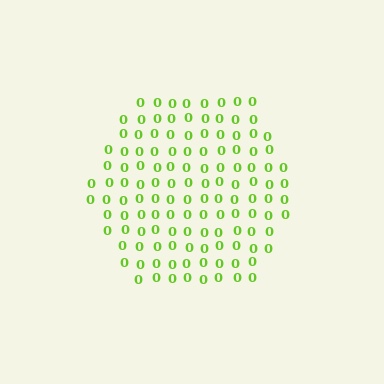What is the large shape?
The large shape is a hexagon.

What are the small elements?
The small elements are digit 0's.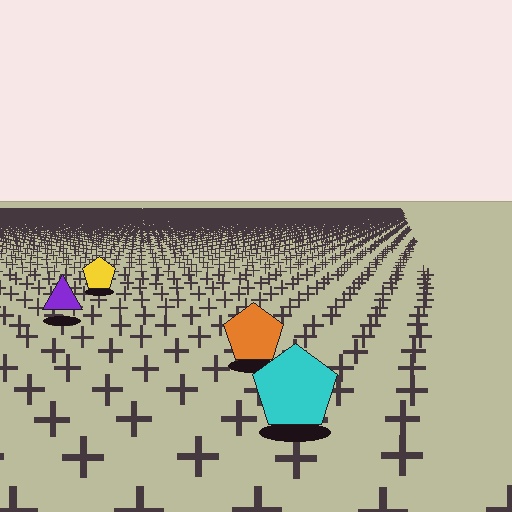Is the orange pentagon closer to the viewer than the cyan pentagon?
No. The cyan pentagon is closer — you can tell from the texture gradient: the ground texture is coarser near it.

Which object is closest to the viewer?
The cyan pentagon is closest. The texture marks near it are larger and more spread out.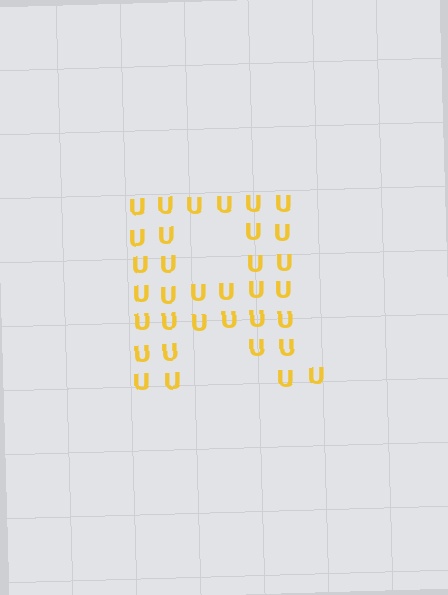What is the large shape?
The large shape is the letter R.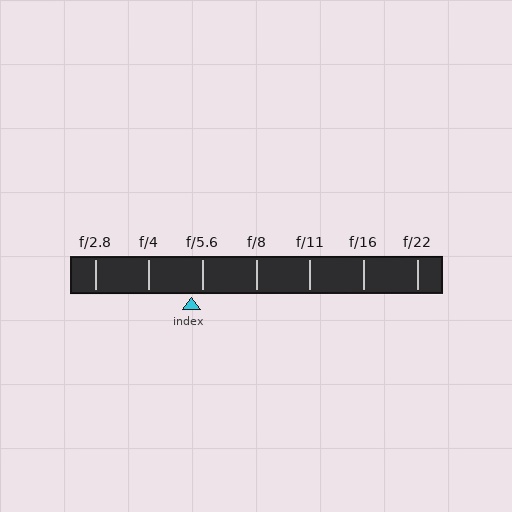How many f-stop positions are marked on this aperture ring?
There are 7 f-stop positions marked.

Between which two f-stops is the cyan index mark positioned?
The index mark is between f/4 and f/5.6.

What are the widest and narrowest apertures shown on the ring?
The widest aperture shown is f/2.8 and the narrowest is f/22.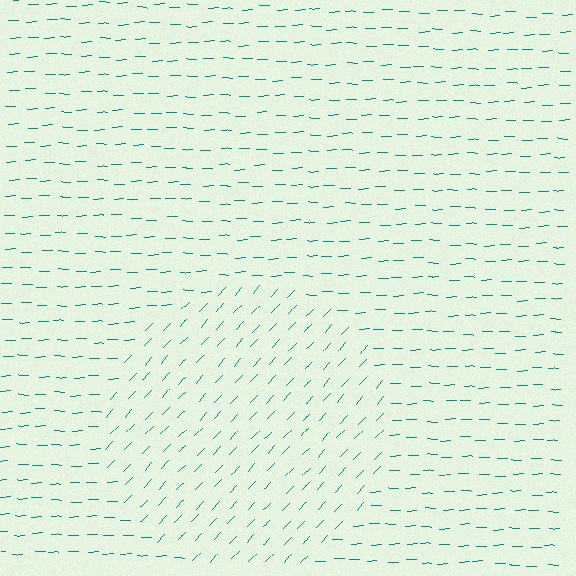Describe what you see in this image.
The image is filled with small teal line segments. A circle region in the image has lines oriented differently from the surrounding lines, creating a visible texture boundary.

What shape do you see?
I see a circle.